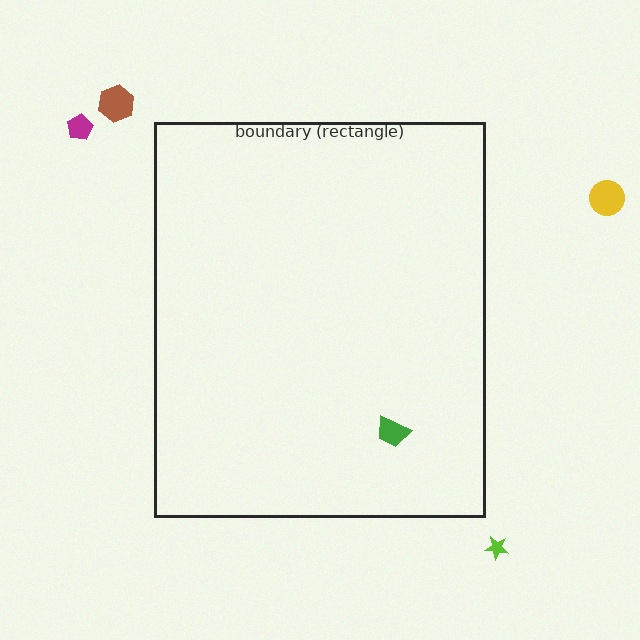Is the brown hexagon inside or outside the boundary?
Outside.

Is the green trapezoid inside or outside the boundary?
Inside.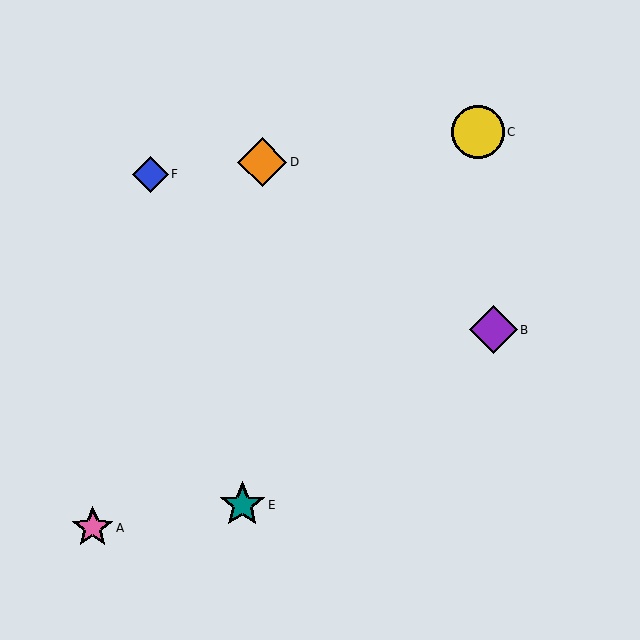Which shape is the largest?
The yellow circle (labeled C) is the largest.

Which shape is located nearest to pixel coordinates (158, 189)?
The blue diamond (labeled F) at (150, 174) is nearest to that location.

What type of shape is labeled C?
Shape C is a yellow circle.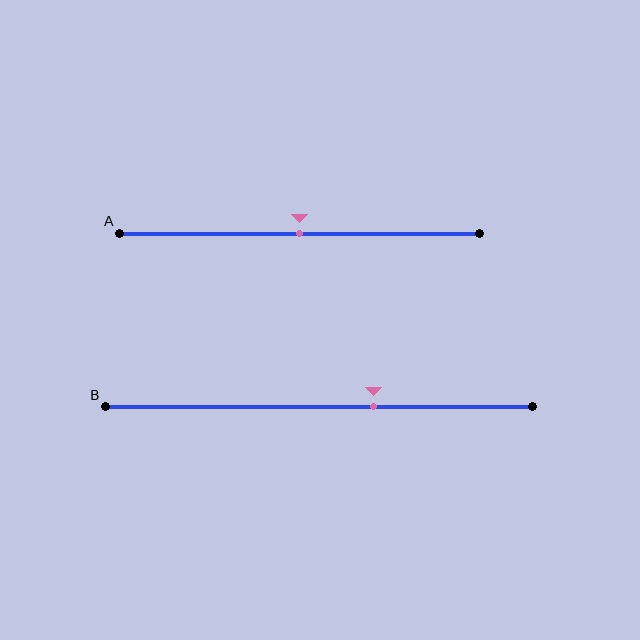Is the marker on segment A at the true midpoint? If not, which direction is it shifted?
Yes, the marker on segment A is at the true midpoint.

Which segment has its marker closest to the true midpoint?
Segment A has its marker closest to the true midpoint.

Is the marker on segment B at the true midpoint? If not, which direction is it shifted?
No, the marker on segment B is shifted to the right by about 13% of the segment length.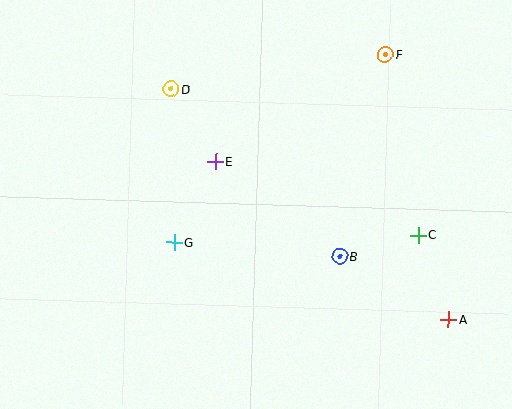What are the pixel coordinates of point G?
Point G is at (174, 242).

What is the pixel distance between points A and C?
The distance between A and C is 90 pixels.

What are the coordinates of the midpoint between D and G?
The midpoint between D and G is at (173, 166).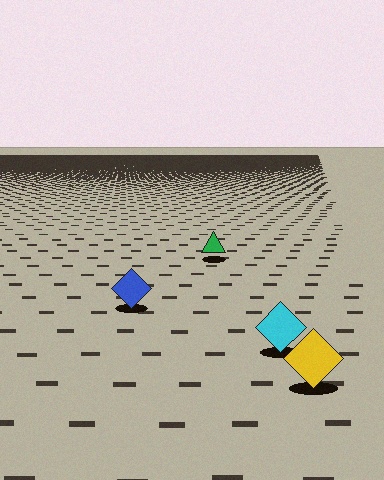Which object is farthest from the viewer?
The green triangle is farthest from the viewer. It appears smaller and the ground texture around it is denser.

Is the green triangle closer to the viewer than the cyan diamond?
No. The cyan diamond is closer — you can tell from the texture gradient: the ground texture is coarser near it.